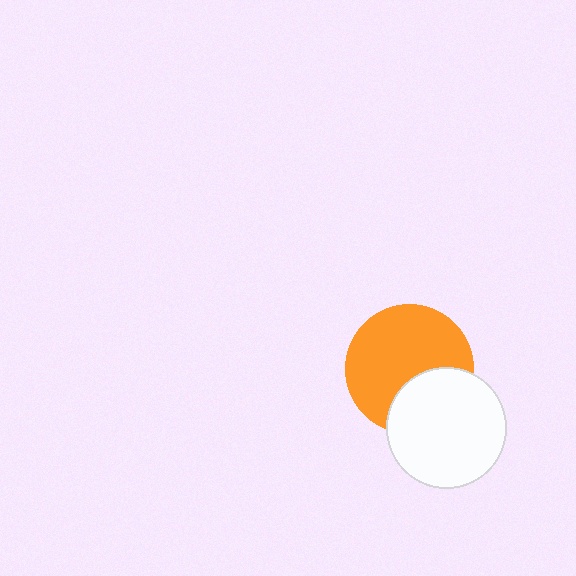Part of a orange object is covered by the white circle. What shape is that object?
It is a circle.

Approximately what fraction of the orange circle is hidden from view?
Roughly 31% of the orange circle is hidden behind the white circle.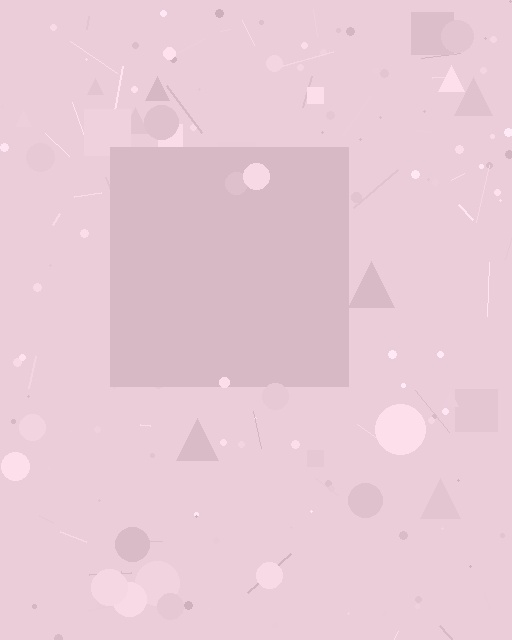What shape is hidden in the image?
A square is hidden in the image.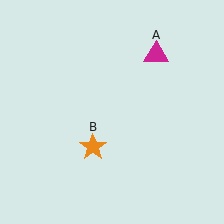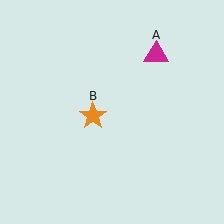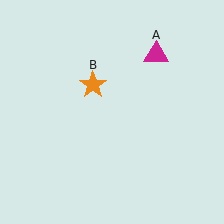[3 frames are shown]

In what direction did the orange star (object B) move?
The orange star (object B) moved up.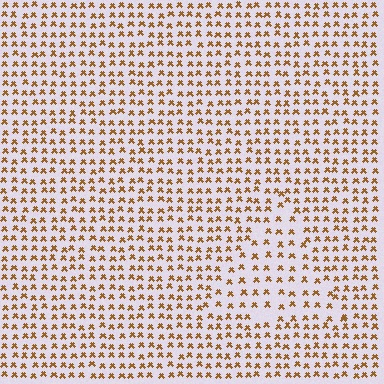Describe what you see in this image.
The image contains small brown elements arranged at two different densities. A triangle-shaped region is visible where the elements are less densely packed than the surrounding area.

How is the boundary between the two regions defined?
The boundary is defined by a change in element density (approximately 1.6x ratio). All elements are the same color, size, and shape.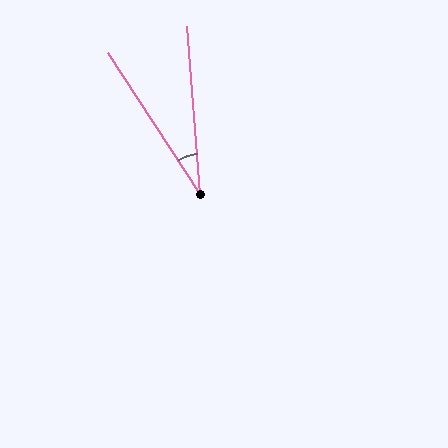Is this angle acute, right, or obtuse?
It is acute.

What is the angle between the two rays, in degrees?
Approximately 29 degrees.